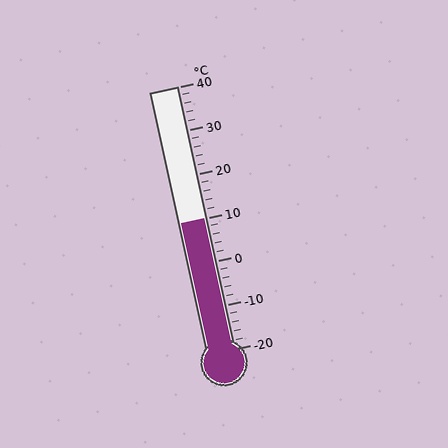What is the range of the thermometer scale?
The thermometer scale ranges from -20°C to 40°C.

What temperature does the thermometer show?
The thermometer shows approximately 10°C.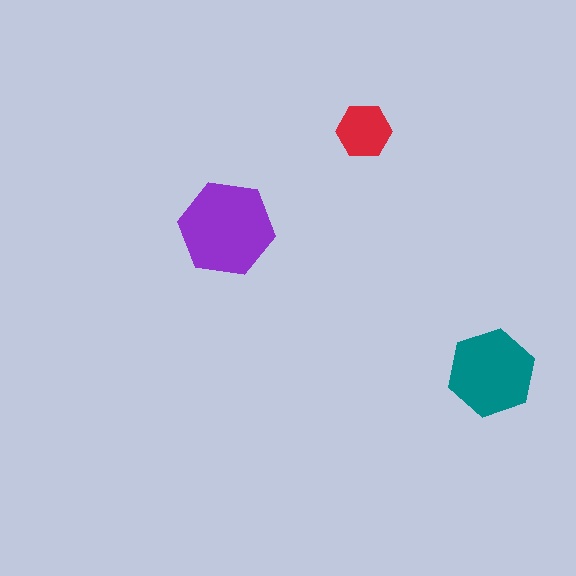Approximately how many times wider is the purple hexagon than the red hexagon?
About 1.5 times wider.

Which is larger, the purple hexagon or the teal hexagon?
The purple one.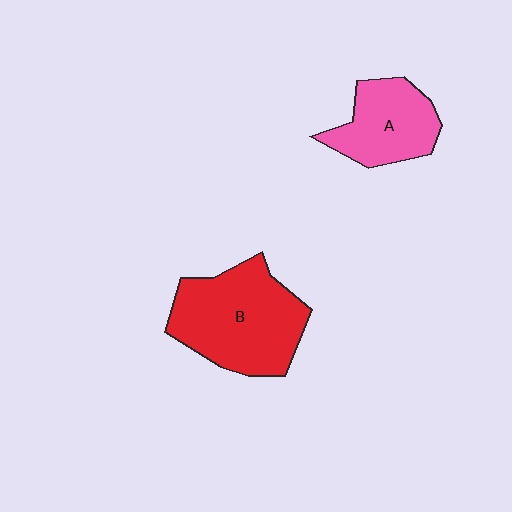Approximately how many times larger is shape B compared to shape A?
Approximately 1.6 times.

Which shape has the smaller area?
Shape A (pink).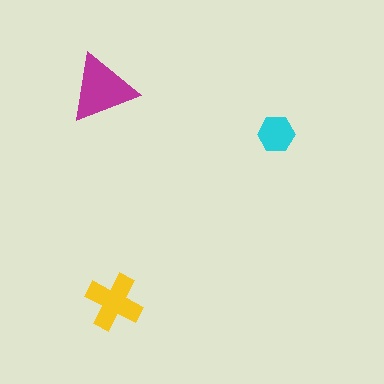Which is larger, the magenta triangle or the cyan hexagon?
The magenta triangle.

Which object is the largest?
The magenta triangle.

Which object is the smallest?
The cyan hexagon.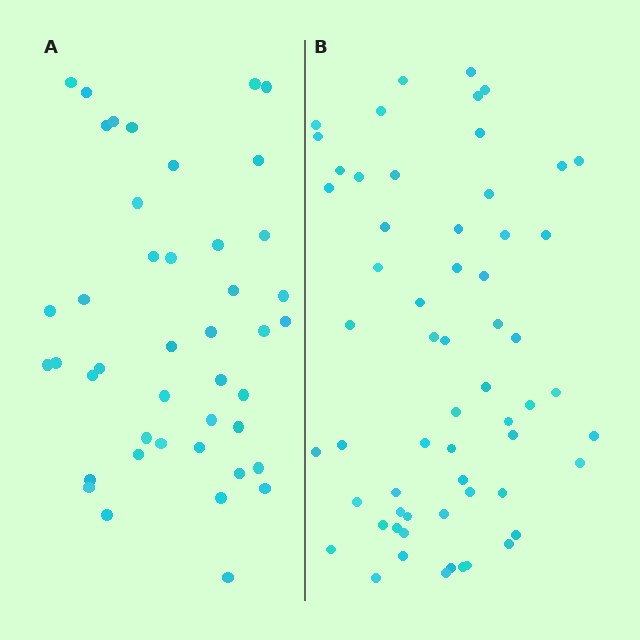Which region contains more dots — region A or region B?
Region B (the right region) has more dots.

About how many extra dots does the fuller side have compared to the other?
Region B has approximately 15 more dots than region A.